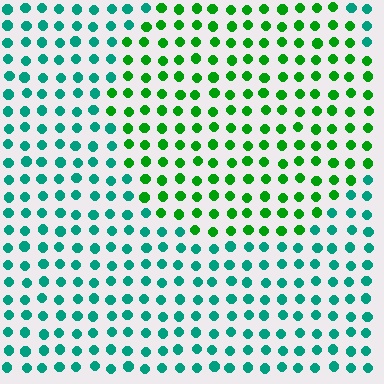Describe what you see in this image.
The image is filled with small teal elements in a uniform arrangement. A circle-shaped region is visible where the elements are tinted to a slightly different hue, forming a subtle color boundary.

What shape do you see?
I see a circle.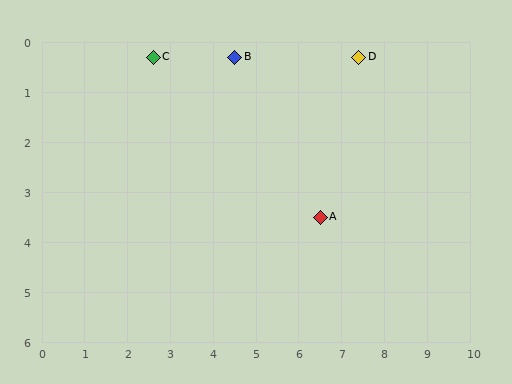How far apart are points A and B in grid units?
Points A and B are about 3.8 grid units apart.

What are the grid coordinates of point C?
Point C is at approximately (2.6, 0.3).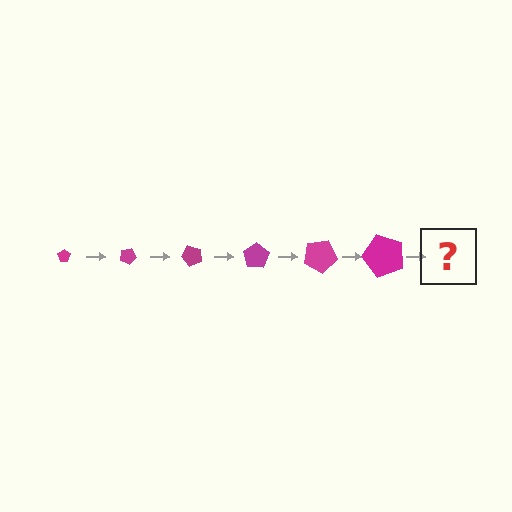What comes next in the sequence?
The next element should be a pentagon, larger than the previous one and rotated 150 degrees from the start.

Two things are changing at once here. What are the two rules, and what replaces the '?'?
The two rules are that the pentagon grows larger each step and it rotates 25 degrees each step. The '?' should be a pentagon, larger than the previous one and rotated 150 degrees from the start.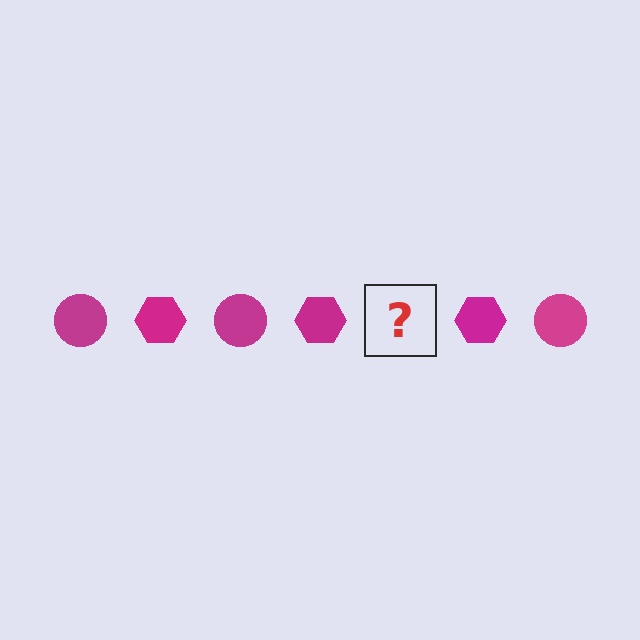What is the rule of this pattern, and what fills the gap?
The rule is that the pattern cycles through circle, hexagon shapes in magenta. The gap should be filled with a magenta circle.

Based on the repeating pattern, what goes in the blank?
The blank should be a magenta circle.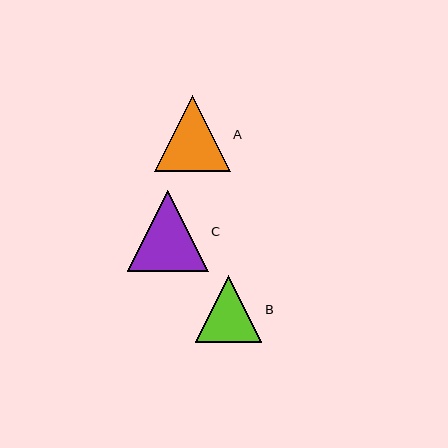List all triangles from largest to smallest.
From largest to smallest: C, A, B.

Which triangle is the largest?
Triangle C is the largest with a size of approximately 81 pixels.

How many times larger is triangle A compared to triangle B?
Triangle A is approximately 1.1 times the size of triangle B.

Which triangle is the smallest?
Triangle B is the smallest with a size of approximately 67 pixels.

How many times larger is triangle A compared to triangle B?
Triangle A is approximately 1.1 times the size of triangle B.